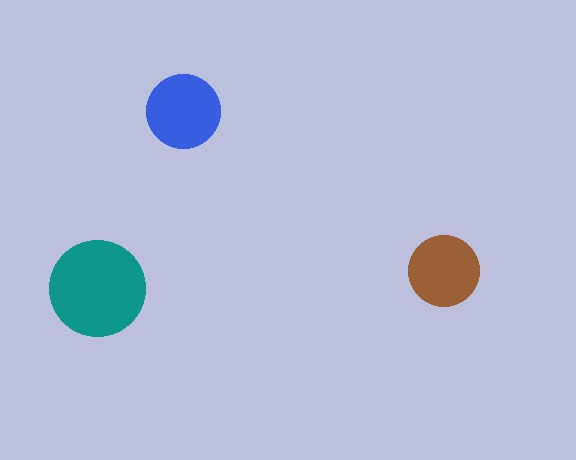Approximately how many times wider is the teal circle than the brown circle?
About 1.5 times wider.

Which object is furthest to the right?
The brown circle is rightmost.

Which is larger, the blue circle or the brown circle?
The blue one.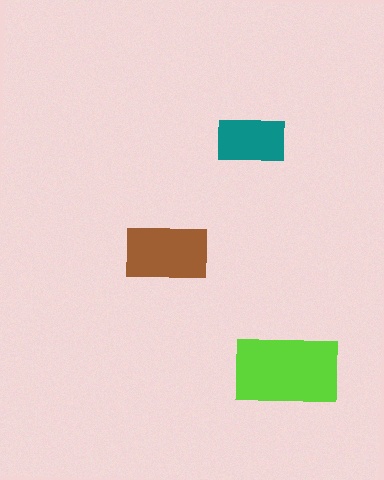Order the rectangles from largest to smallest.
the lime one, the brown one, the teal one.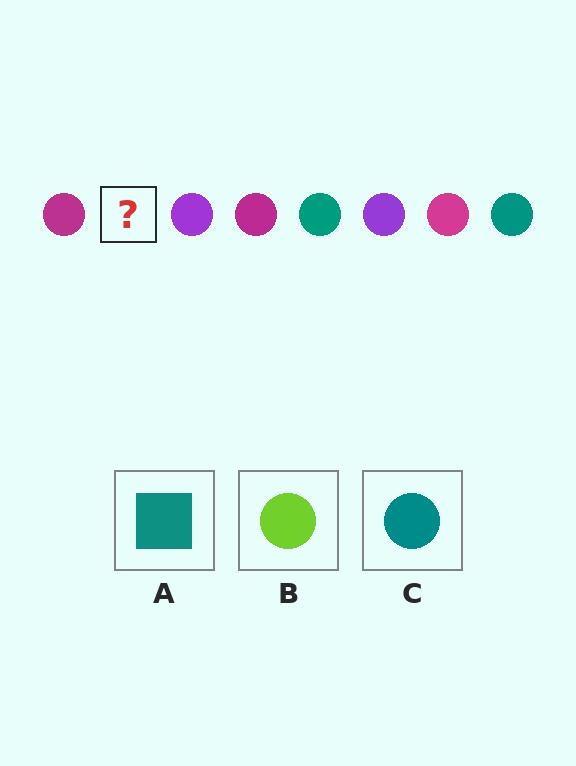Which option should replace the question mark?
Option C.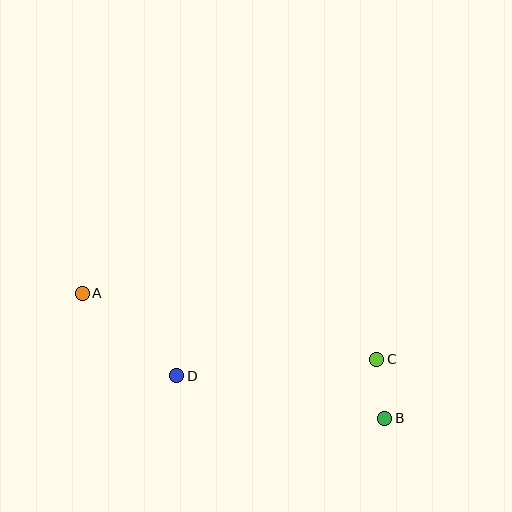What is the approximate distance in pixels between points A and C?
The distance between A and C is approximately 301 pixels.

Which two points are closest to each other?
Points B and C are closest to each other.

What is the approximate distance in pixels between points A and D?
The distance between A and D is approximately 126 pixels.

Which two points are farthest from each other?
Points A and B are farthest from each other.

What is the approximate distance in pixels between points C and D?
The distance between C and D is approximately 200 pixels.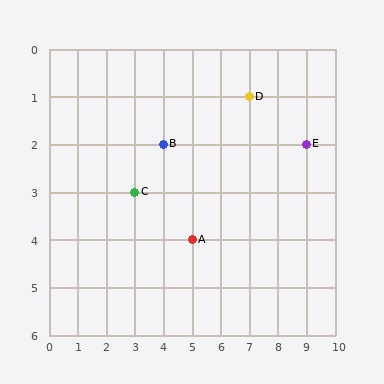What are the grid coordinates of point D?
Point D is at grid coordinates (7, 1).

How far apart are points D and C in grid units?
Points D and C are 4 columns and 2 rows apart (about 4.5 grid units diagonally).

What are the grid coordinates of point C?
Point C is at grid coordinates (3, 3).